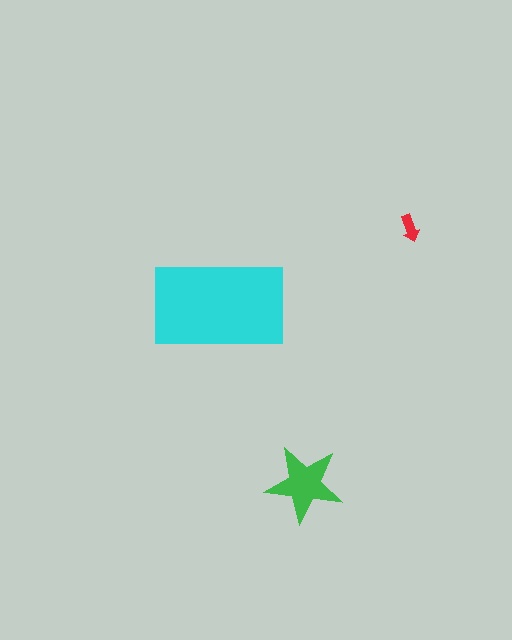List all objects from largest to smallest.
The cyan rectangle, the green star, the red arrow.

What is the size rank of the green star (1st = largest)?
2nd.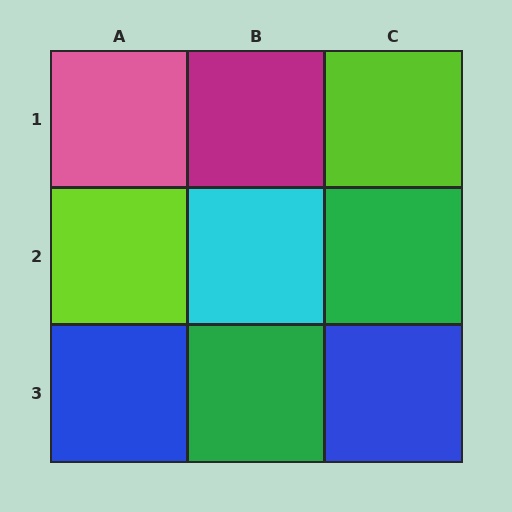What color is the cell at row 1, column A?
Pink.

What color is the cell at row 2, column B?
Cyan.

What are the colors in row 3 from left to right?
Blue, green, blue.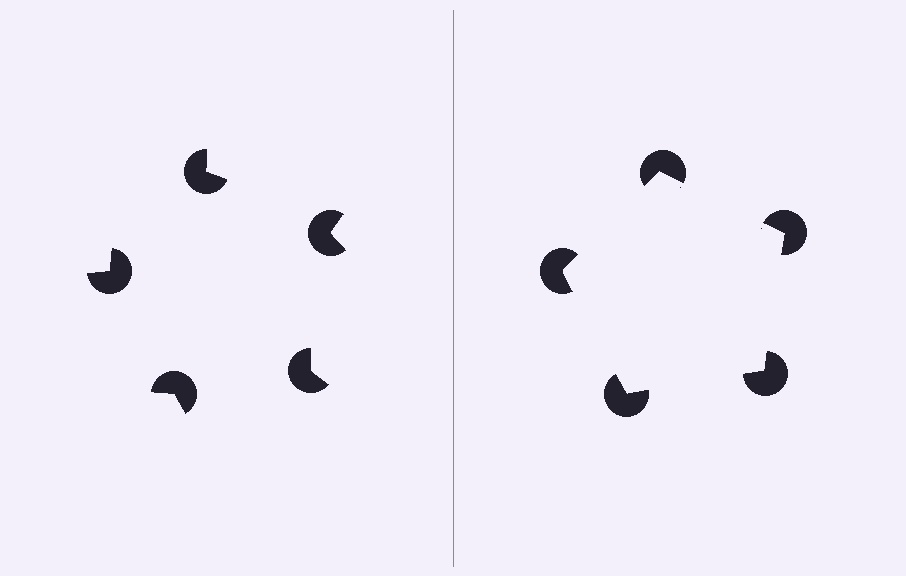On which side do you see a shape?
An illusory pentagon appears on the right side. On the left side the wedge cuts are rotated, so no coherent shape forms.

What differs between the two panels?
The pac-man discs are positioned identically on both sides; only the wedge orientations differ. On the right they align to a pentagon; on the left they are misaligned.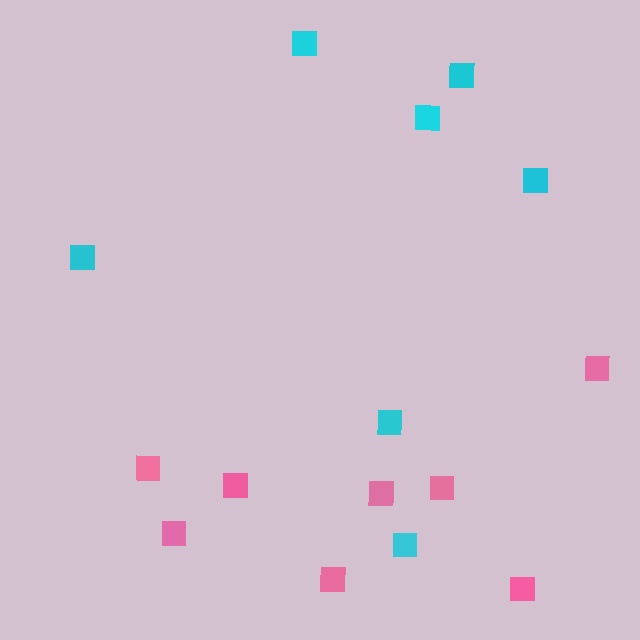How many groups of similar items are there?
There are 2 groups: one group of pink squares (8) and one group of cyan squares (7).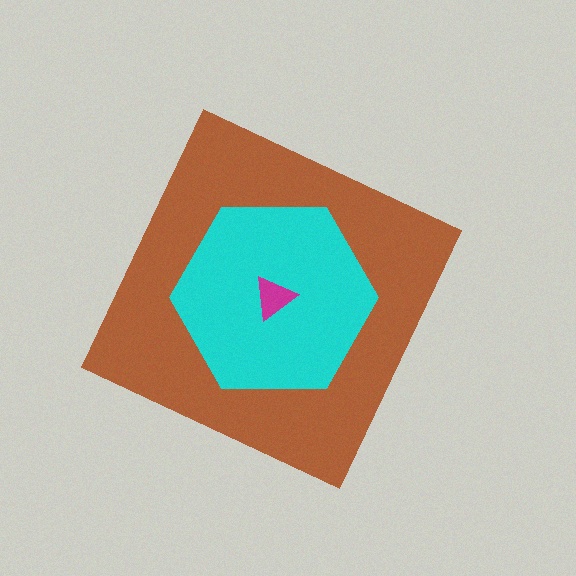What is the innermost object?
The magenta triangle.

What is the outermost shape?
The brown diamond.